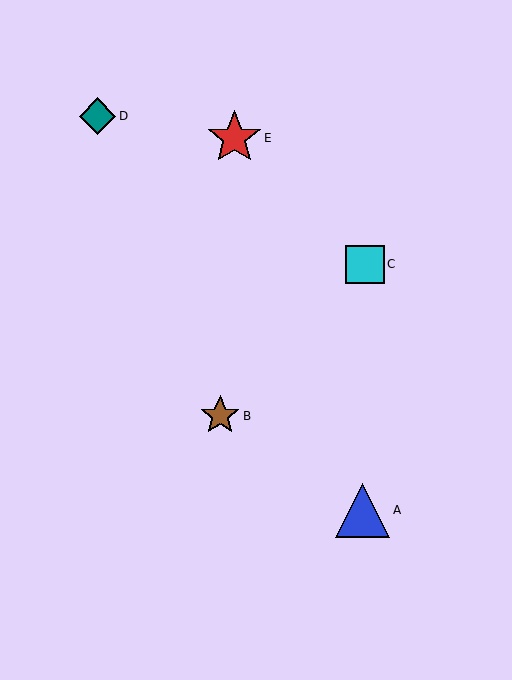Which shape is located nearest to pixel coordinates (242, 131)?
The red star (labeled E) at (234, 138) is nearest to that location.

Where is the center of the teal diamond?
The center of the teal diamond is at (97, 116).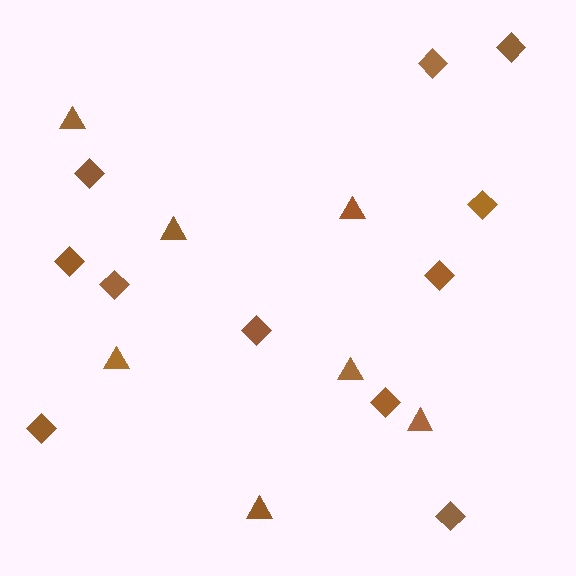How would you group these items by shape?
There are 2 groups: one group of diamonds (11) and one group of triangles (7).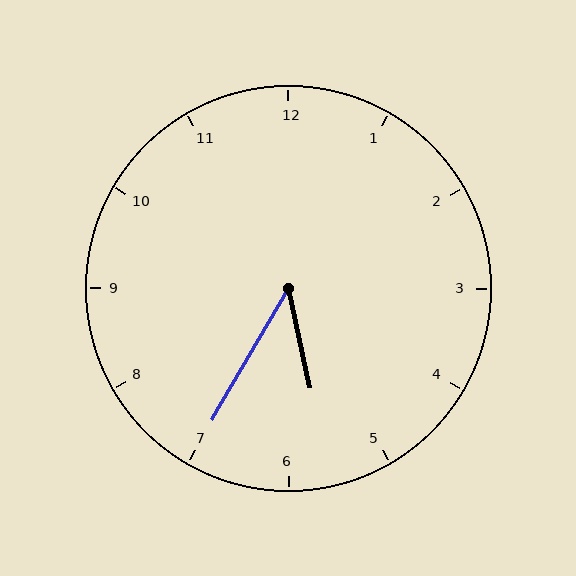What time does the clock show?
5:35.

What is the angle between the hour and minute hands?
Approximately 42 degrees.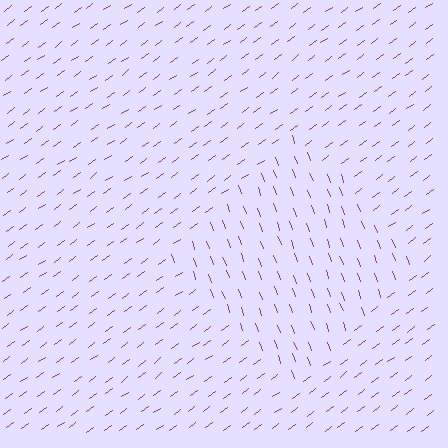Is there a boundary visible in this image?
Yes, there is a texture boundary formed by a change in line orientation.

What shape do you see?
I see a diamond.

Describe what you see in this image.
The image is filled with small purple line segments. A diamond region in the image has lines oriented differently from the surrounding lines, creating a visible texture boundary.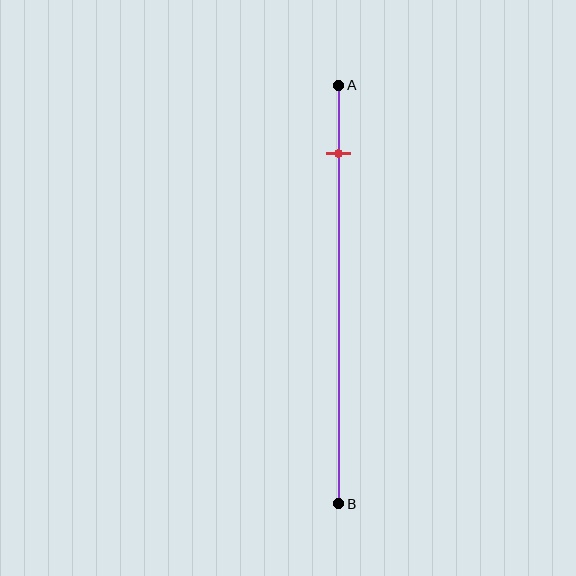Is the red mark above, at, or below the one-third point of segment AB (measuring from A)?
The red mark is above the one-third point of segment AB.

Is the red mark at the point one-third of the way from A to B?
No, the mark is at about 15% from A, not at the 33% one-third point.